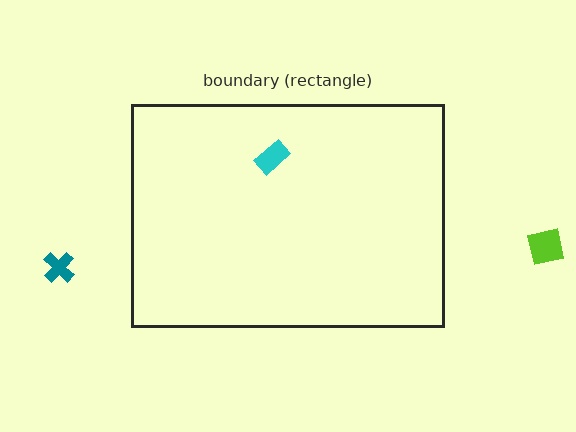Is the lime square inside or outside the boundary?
Outside.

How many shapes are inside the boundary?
1 inside, 2 outside.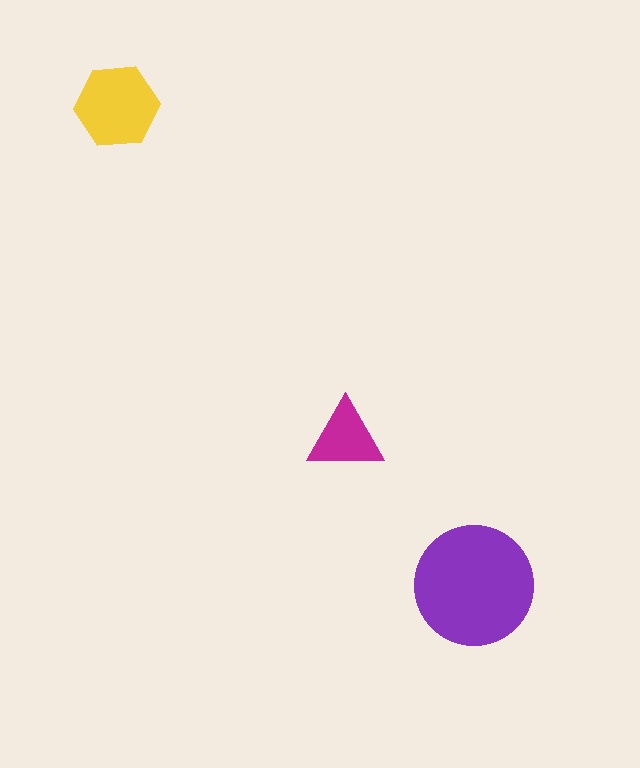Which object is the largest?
The purple circle.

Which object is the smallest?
The magenta triangle.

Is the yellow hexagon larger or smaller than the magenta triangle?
Larger.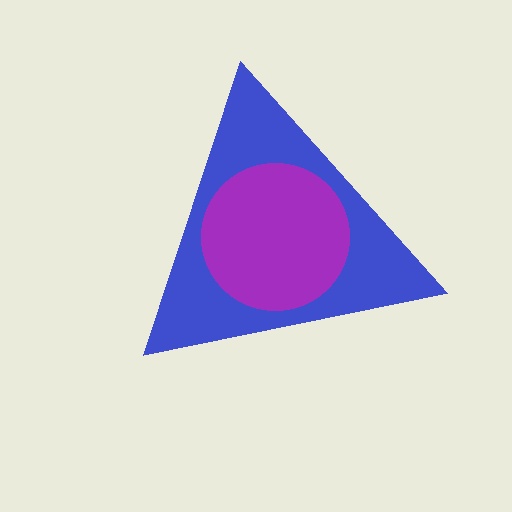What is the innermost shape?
The purple circle.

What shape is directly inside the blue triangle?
The purple circle.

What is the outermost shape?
The blue triangle.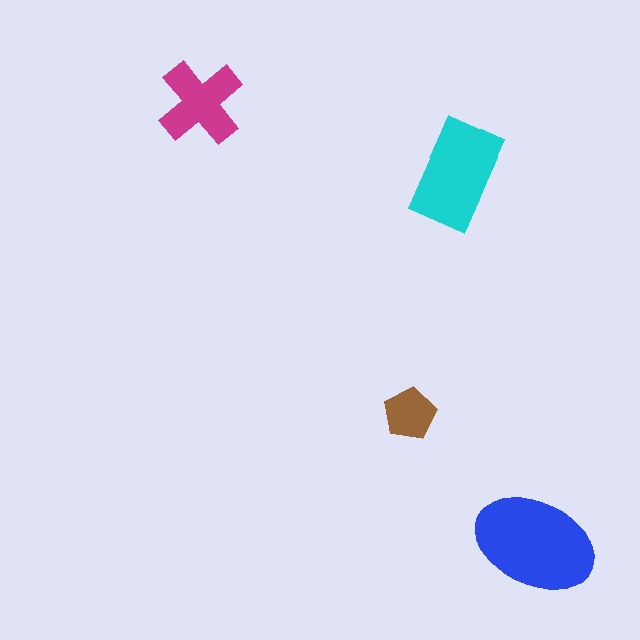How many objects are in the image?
There are 4 objects in the image.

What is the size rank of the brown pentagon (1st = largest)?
4th.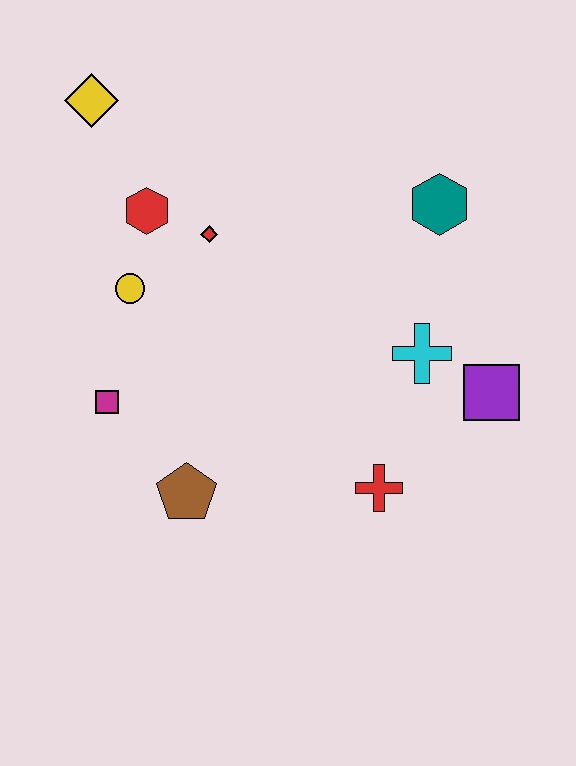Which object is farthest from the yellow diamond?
The purple square is farthest from the yellow diamond.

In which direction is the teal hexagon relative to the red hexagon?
The teal hexagon is to the right of the red hexagon.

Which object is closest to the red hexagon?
The red diamond is closest to the red hexagon.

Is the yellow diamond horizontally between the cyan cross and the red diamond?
No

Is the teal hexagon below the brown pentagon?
No